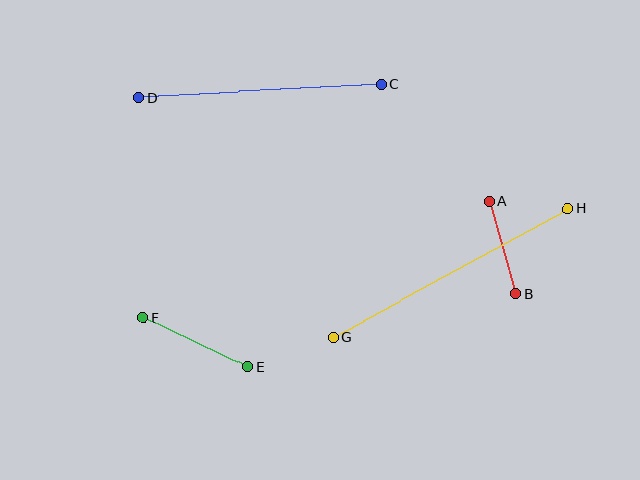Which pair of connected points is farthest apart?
Points G and H are farthest apart.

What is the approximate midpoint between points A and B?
The midpoint is at approximately (502, 248) pixels.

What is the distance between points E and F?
The distance is approximately 115 pixels.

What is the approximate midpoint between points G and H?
The midpoint is at approximately (450, 273) pixels.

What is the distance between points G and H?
The distance is approximately 268 pixels.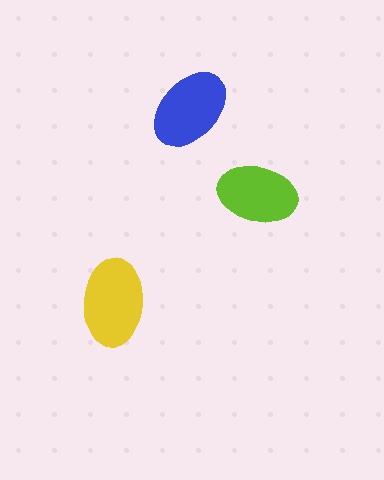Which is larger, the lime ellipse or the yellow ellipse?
The yellow one.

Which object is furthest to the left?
The yellow ellipse is leftmost.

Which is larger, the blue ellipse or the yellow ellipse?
The yellow one.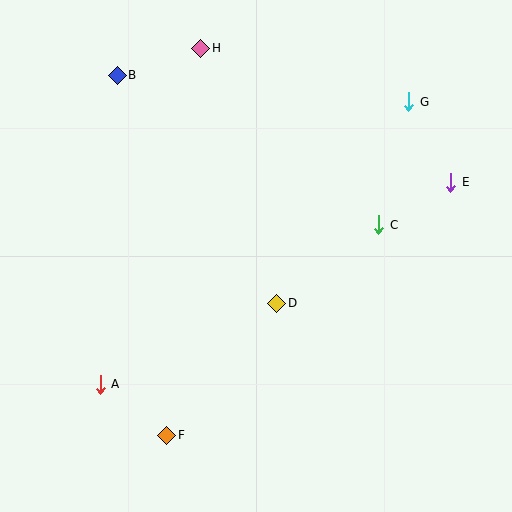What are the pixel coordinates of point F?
Point F is at (167, 435).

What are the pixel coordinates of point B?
Point B is at (117, 75).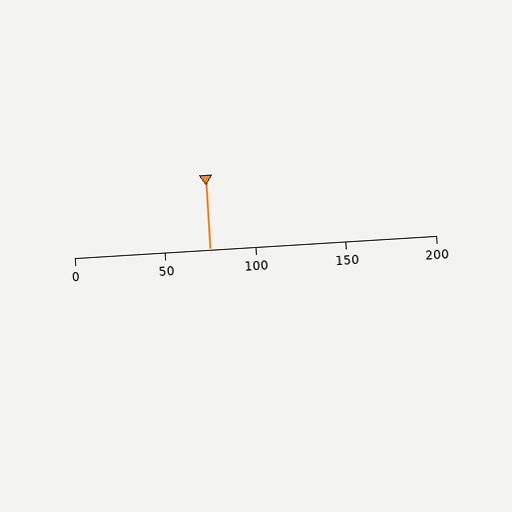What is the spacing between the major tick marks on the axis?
The major ticks are spaced 50 apart.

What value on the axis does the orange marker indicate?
The marker indicates approximately 75.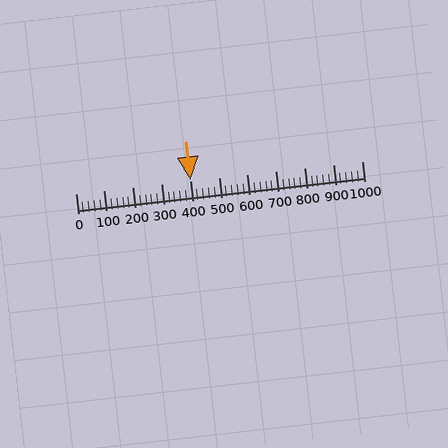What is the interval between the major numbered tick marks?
The major tick marks are spaced 100 units apart.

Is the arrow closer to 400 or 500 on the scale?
The arrow is closer to 400.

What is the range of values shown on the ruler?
The ruler shows values from 0 to 1000.